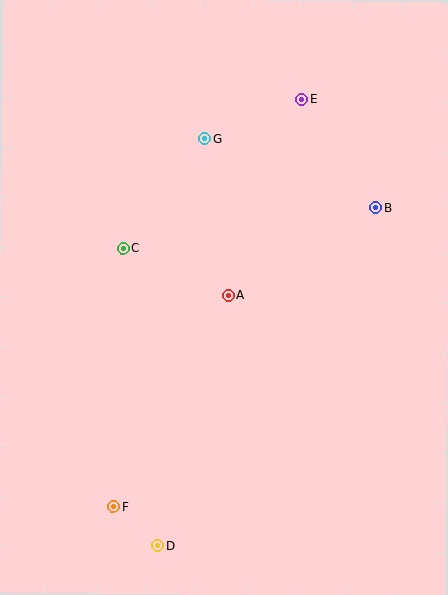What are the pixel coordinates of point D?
Point D is at (158, 546).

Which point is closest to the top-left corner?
Point G is closest to the top-left corner.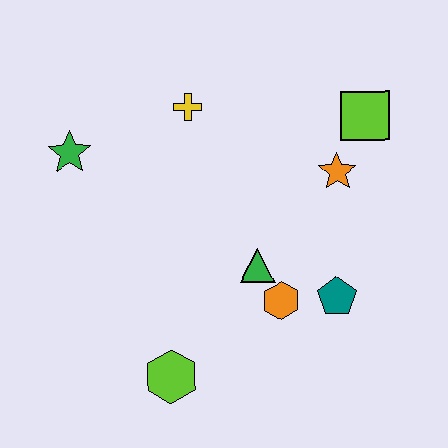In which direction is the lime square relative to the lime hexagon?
The lime square is above the lime hexagon.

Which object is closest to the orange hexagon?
The green triangle is closest to the orange hexagon.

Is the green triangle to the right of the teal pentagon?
No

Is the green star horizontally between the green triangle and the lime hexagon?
No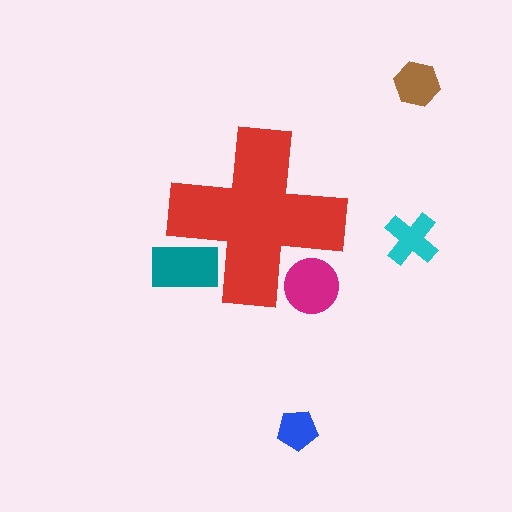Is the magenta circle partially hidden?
Yes, the magenta circle is partially hidden behind the red cross.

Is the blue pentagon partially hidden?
No, the blue pentagon is fully visible.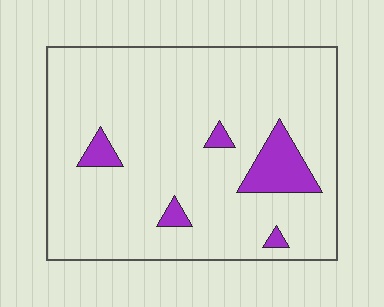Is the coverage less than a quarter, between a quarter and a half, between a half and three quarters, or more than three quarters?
Less than a quarter.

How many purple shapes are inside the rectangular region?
5.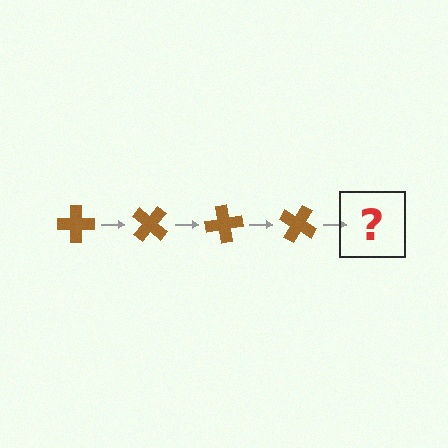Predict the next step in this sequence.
The next step is a brown cross rotated 160 degrees.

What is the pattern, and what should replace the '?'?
The pattern is that the cross rotates 40 degrees each step. The '?' should be a brown cross rotated 160 degrees.